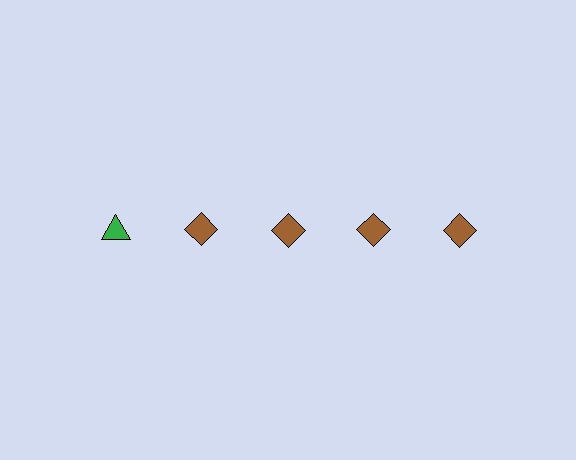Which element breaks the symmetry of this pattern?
The green triangle in the top row, leftmost column breaks the symmetry. All other shapes are brown diamonds.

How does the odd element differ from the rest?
It differs in both color (green instead of brown) and shape (triangle instead of diamond).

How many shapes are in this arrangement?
There are 5 shapes arranged in a grid pattern.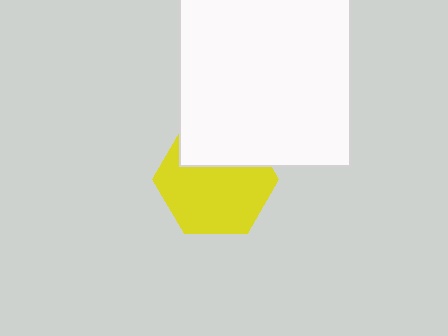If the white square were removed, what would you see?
You would see the complete yellow hexagon.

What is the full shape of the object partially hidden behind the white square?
The partially hidden object is a yellow hexagon.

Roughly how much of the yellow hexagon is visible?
Most of it is visible (roughly 66%).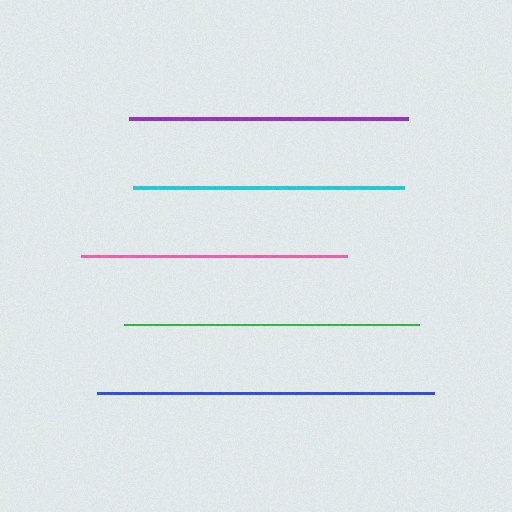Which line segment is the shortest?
The pink line is the shortest at approximately 266 pixels.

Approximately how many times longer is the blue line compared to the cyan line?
The blue line is approximately 1.2 times the length of the cyan line.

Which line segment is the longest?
The blue line is the longest at approximately 337 pixels.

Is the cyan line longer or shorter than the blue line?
The blue line is longer than the cyan line.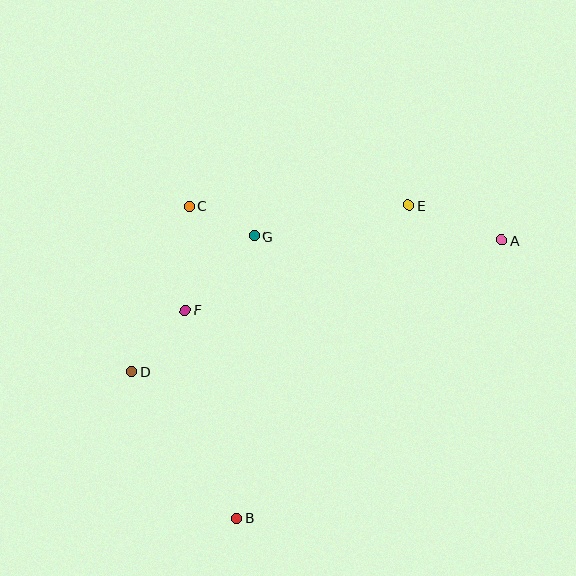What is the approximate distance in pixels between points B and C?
The distance between B and C is approximately 316 pixels.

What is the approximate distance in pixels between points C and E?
The distance between C and E is approximately 220 pixels.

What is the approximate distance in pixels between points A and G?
The distance between A and G is approximately 247 pixels.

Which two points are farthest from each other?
Points A and D are farthest from each other.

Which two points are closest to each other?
Points C and G are closest to each other.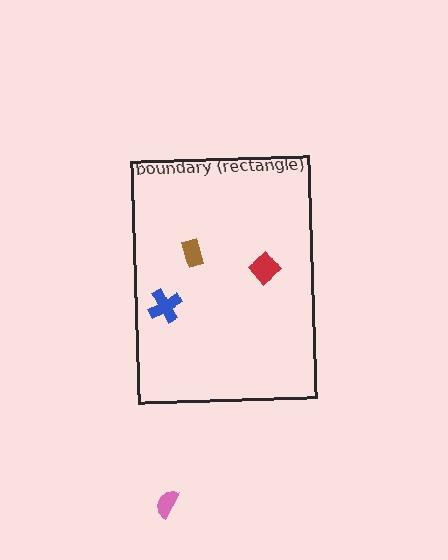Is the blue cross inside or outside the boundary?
Inside.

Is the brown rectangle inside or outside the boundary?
Inside.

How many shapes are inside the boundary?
3 inside, 1 outside.